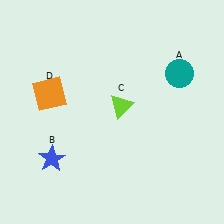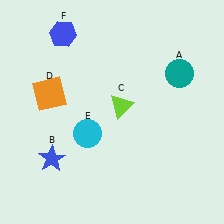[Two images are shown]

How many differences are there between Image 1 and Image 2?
There are 2 differences between the two images.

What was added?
A cyan circle (E), a blue hexagon (F) were added in Image 2.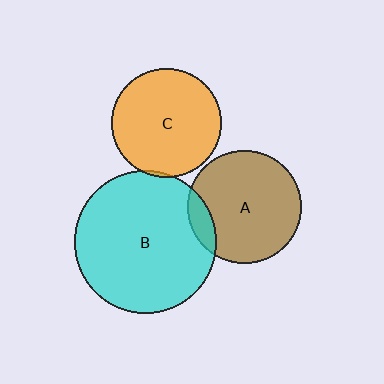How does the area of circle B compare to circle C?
Approximately 1.7 times.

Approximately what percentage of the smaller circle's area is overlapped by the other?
Approximately 10%.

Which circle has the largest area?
Circle B (cyan).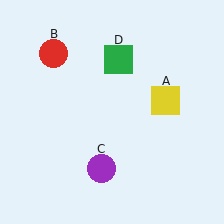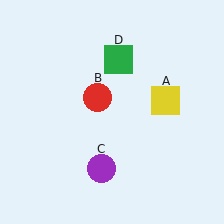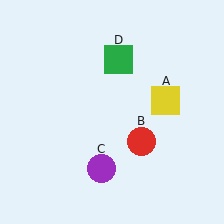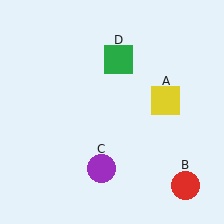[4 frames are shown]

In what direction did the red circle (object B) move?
The red circle (object B) moved down and to the right.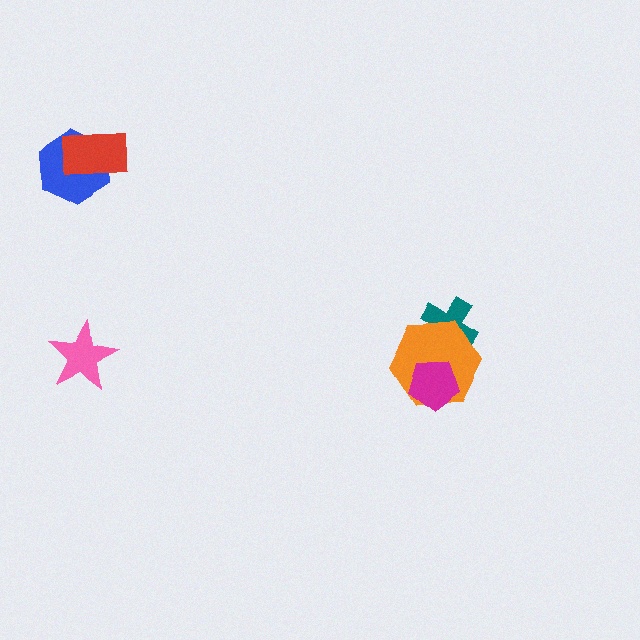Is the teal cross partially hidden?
Yes, it is partially covered by another shape.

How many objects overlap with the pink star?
0 objects overlap with the pink star.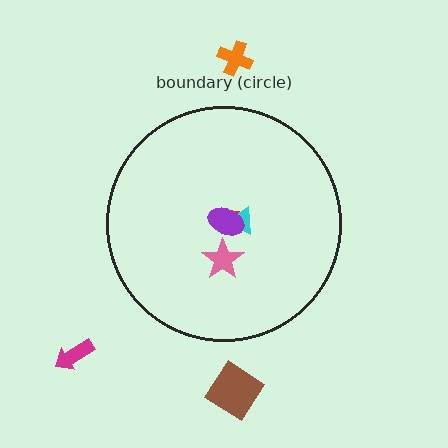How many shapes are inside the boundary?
4 inside, 3 outside.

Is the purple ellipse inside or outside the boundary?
Inside.